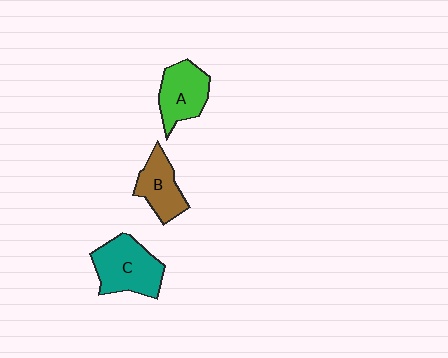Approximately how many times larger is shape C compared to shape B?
Approximately 1.4 times.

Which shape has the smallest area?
Shape B (brown).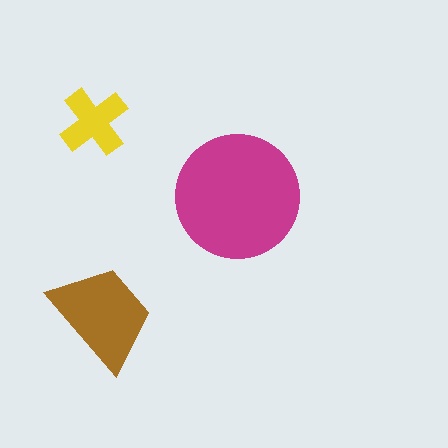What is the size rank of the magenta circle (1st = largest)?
1st.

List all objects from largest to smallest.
The magenta circle, the brown trapezoid, the yellow cross.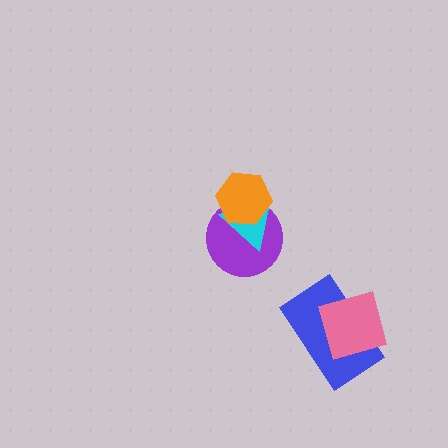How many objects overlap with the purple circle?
2 objects overlap with the purple circle.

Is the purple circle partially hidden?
Yes, it is partially covered by another shape.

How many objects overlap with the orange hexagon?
2 objects overlap with the orange hexagon.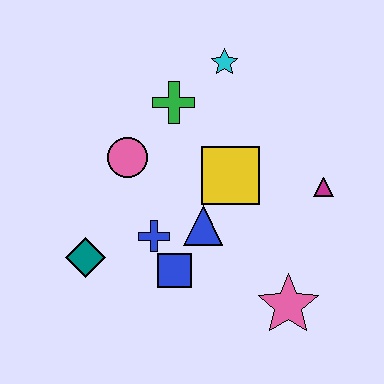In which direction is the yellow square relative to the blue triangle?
The yellow square is above the blue triangle.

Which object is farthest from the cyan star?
The pink star is farthest from the cyan star.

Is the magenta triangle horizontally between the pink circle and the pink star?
No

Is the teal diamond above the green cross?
No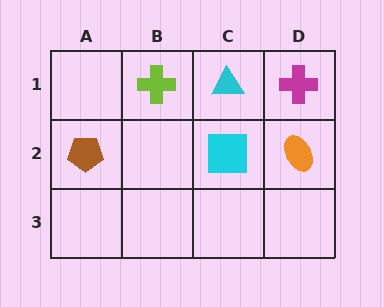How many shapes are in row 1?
3 shapes.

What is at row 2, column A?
A brown pentagon.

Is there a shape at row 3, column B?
No, that cell is empty.